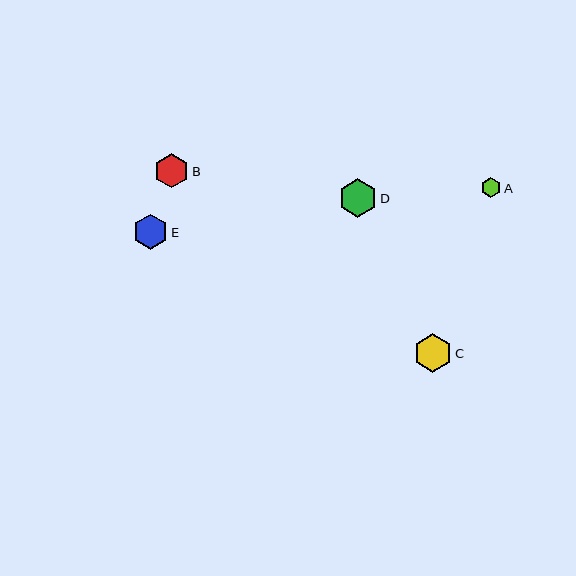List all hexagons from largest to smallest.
From largest to smallest: C, D, E, B, A.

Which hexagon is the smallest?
Hexagon A is the smallest with a size of approximately 20 pixels.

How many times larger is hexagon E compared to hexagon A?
Hexagon E is approximately 1.7 times the size of hexagon A.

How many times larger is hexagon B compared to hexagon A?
Hexagon B is approximately 1.7 times the size of hexagon A.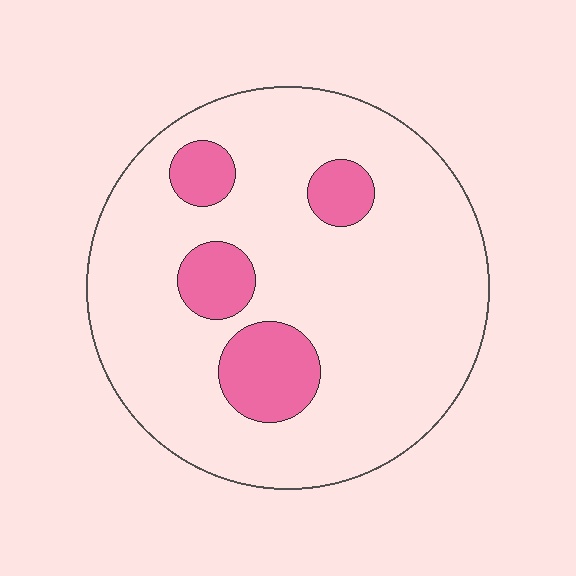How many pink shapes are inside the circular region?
4.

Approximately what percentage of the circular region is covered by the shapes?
Approximately 15%.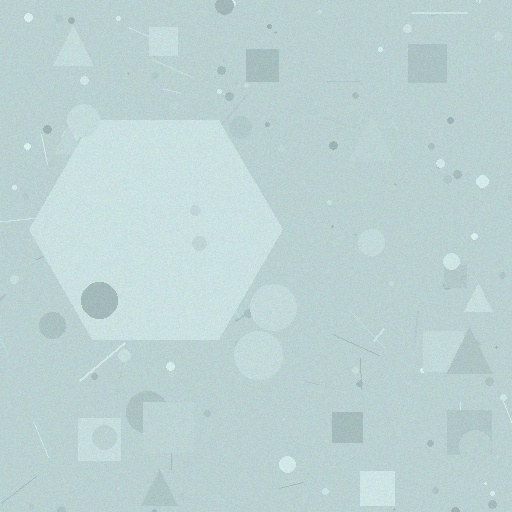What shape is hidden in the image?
A hexagon is hidden in the image.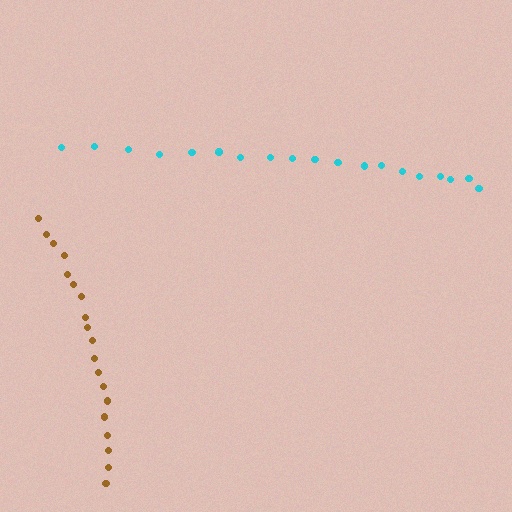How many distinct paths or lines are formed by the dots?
There are 2 distinct paths.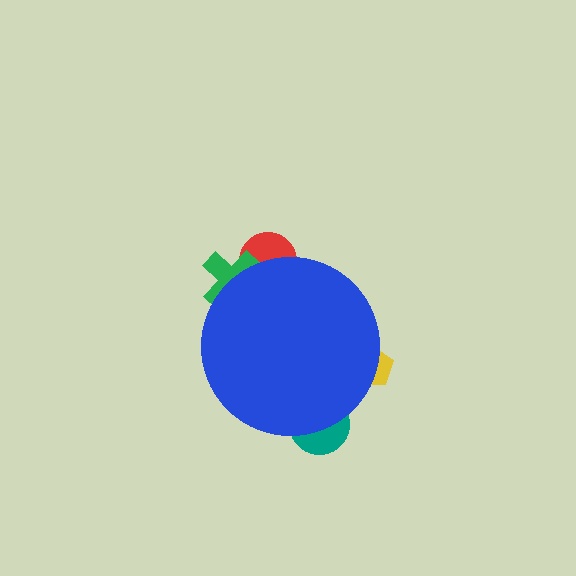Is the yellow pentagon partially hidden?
Yes, the yellow pentagon is partially hidden behind the blue circle.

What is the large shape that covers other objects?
A blue circle.